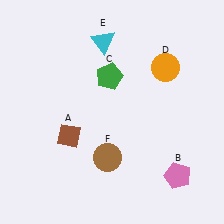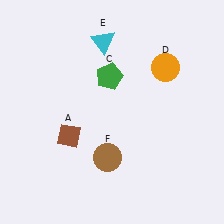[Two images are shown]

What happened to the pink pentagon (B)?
The pink pentagon (B) was removed in Image 2. It was in the bottom-right area of Image 1.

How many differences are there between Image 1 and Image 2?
There is 1 difference between the two images.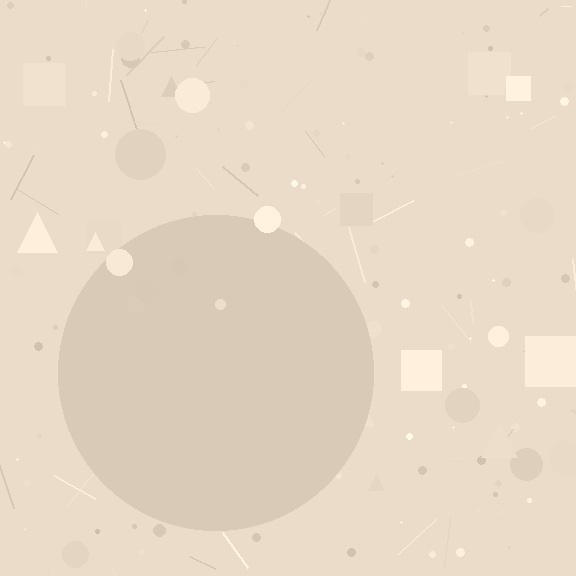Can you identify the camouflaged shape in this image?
The camouflaged shape is a circle.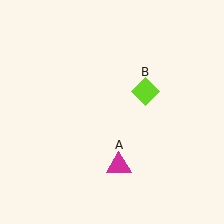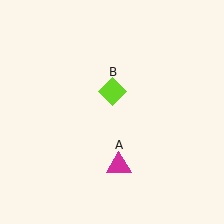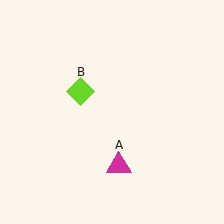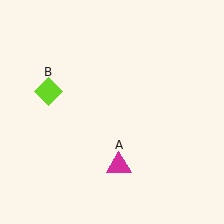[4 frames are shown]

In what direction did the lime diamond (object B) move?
The lime diamond (object B) moved left.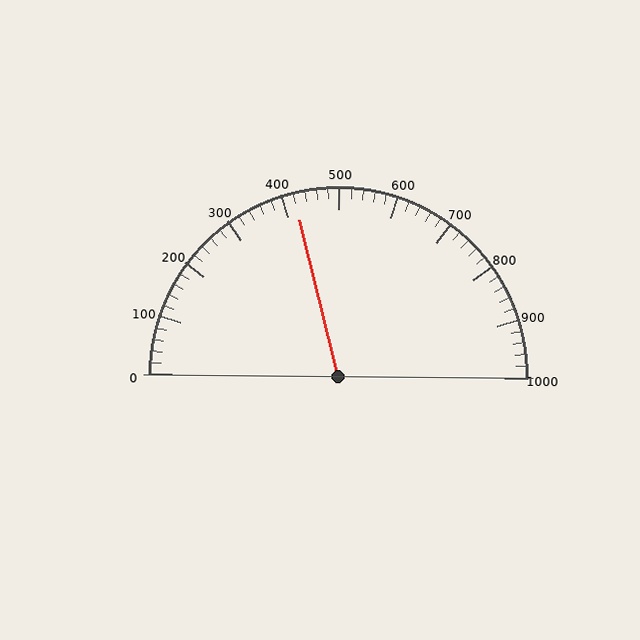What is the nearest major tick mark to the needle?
The nearest major tick mark is 400.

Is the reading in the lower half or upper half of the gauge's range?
The reading is in the lower half of the range (0 to 1000).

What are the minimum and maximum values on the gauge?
The gauge ranges from 0 to 1000.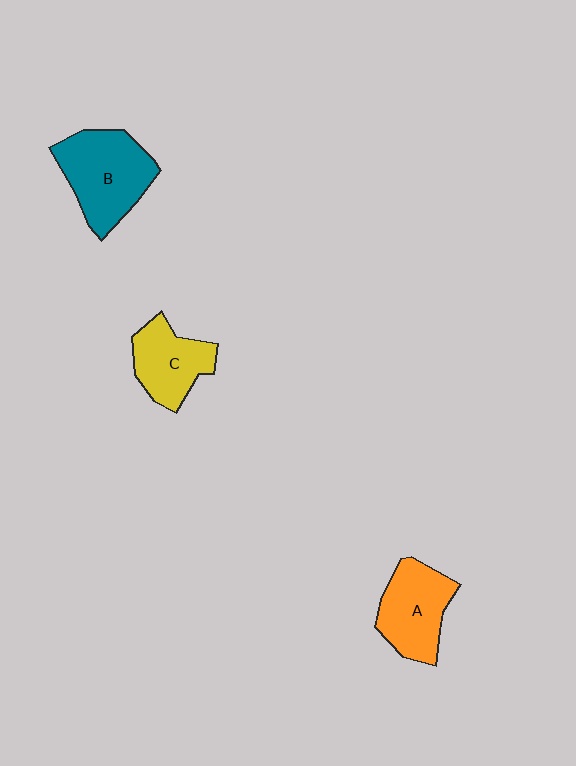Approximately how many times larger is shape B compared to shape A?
Approximately 1.2 times.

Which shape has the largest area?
Shape B (teal).